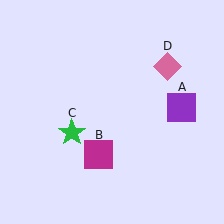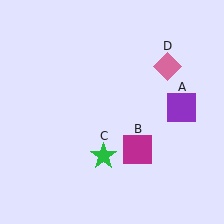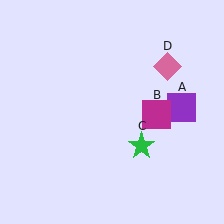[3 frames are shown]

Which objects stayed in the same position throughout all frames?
Purple square (object A) and pink diamond (object D) remained stationary.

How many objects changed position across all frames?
2 objects changed position: magenta square (object B), green star (object C).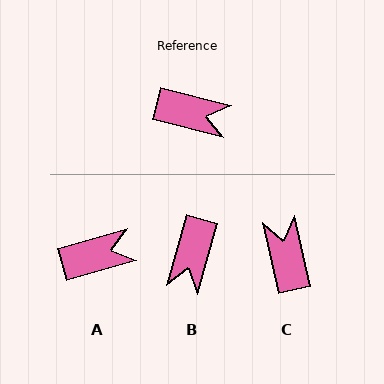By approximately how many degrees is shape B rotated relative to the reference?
Approximately 92 degrees clockwise.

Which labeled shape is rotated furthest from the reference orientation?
C, about 117 degrees away.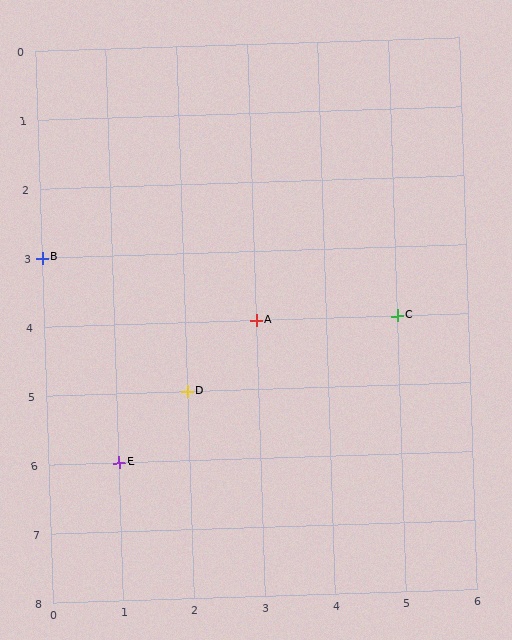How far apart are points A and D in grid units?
Points A and D are 1 column and 1 row apart (about 1.4 grid units diagonally).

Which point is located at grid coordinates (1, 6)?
Point E is at (1, 6).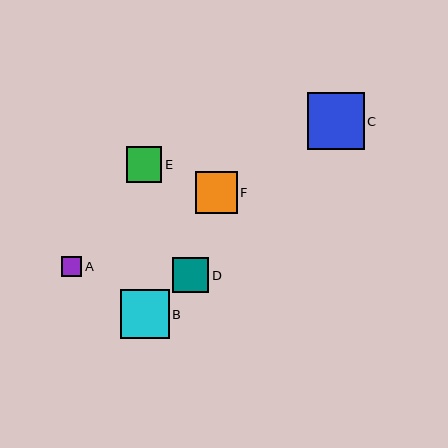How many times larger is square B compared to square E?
Square B is approximately 1.4 times the size of square E.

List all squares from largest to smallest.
From largest to smallest: C, B, F, D, E, A.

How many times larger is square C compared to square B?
Square C is approximately 1.2 times the size of square B.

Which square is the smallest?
Square A is the smallest with a size of approximately 20 pixels.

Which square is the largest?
Square C is the largest with a size of approximately 57 pixels.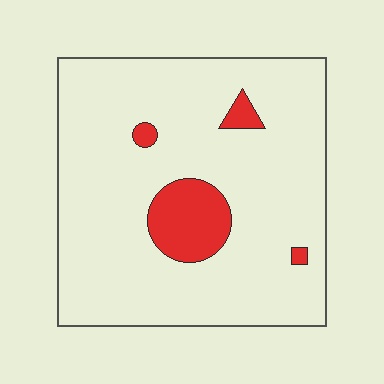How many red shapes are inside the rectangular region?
4.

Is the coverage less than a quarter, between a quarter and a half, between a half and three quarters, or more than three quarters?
Less than a quarter.